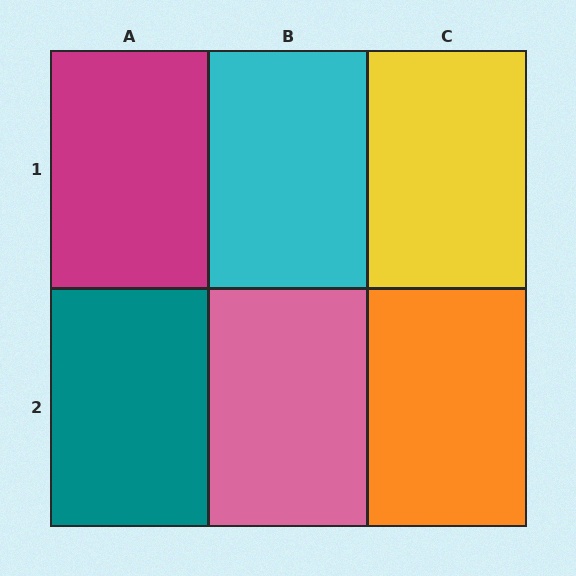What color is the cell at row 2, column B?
Pink.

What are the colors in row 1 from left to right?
Magenta, cyan, yellow.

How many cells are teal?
1 cell is teal.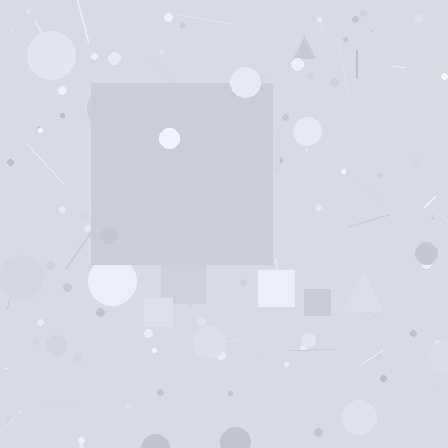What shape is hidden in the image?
A square is hidden in the image.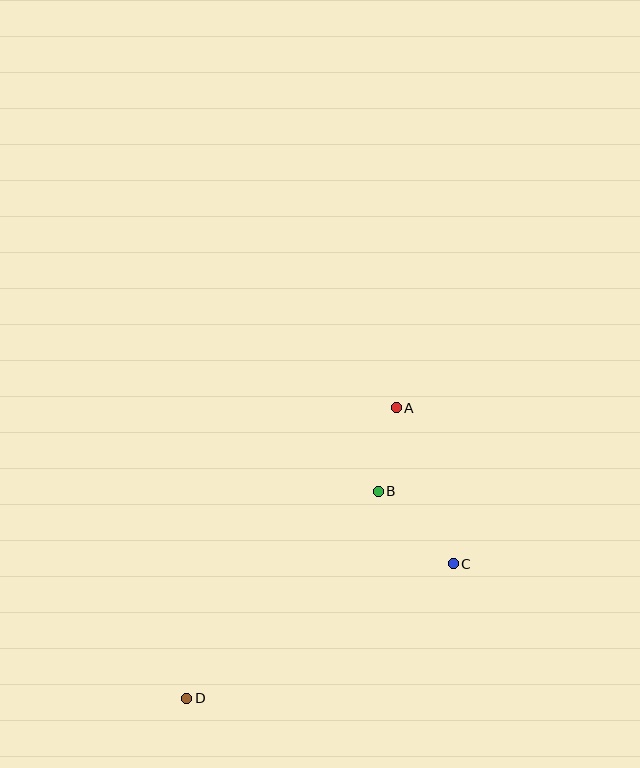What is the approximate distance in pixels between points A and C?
The distance between A and C is approximately 166 pixels.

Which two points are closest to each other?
Points A and B are closest to each other.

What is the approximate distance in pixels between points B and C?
The distance between B and C is approximately 104 pixels.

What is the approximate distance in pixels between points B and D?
The distance between B and D is approximately 282 pixels.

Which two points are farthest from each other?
Points A and D are farthest from each other.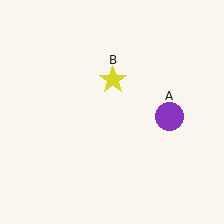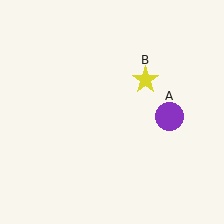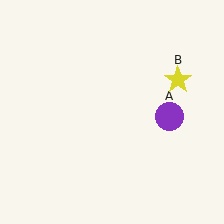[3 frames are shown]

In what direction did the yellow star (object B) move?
The yellow star (object B) moved right.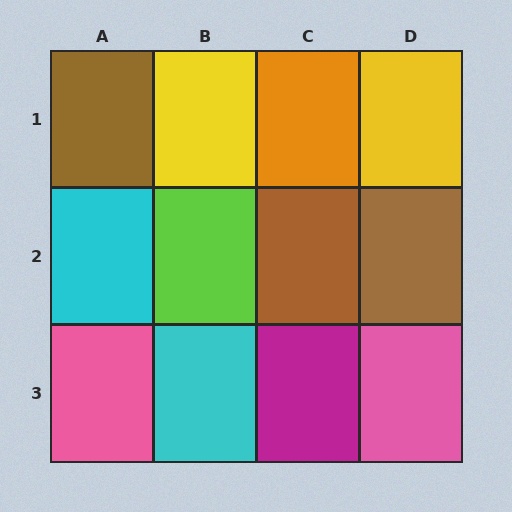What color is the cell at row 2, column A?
Cyan.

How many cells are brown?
3 cells are brown.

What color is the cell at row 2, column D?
Brown.